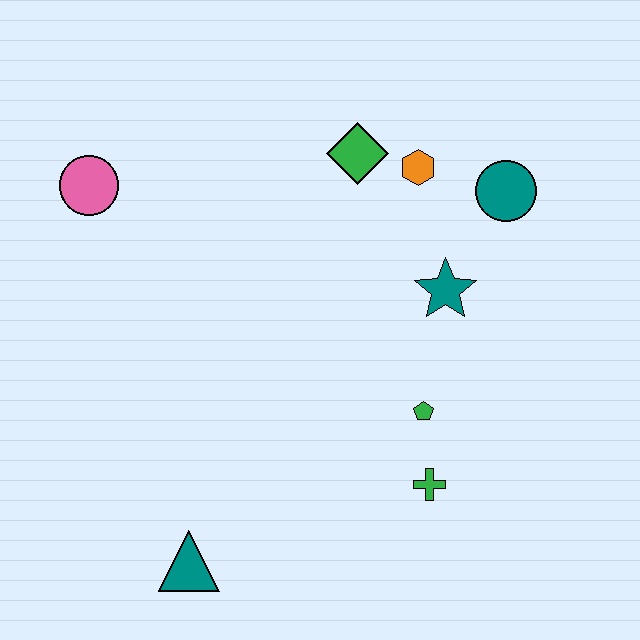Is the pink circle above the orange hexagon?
No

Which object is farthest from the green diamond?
The teal triangle is farthest from the green diamond.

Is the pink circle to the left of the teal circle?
Yes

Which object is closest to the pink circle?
The green diamond is closest to the pink circle.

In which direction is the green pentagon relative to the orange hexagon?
The green pentagon is below the orange hexagon.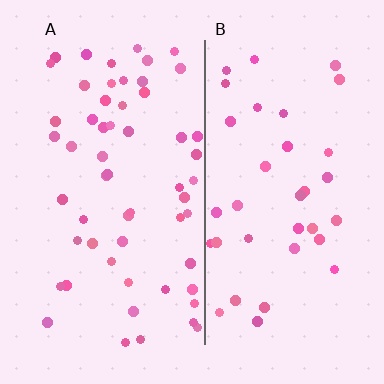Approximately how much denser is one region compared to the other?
Approximately 1.6× — region A over region B.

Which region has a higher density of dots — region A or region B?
A (the left).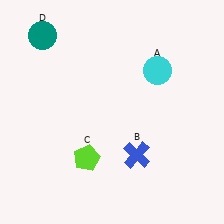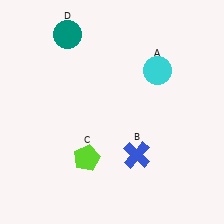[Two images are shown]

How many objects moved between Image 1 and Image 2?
1 object moved between the two images.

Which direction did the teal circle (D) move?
The teal circle (D) moved right.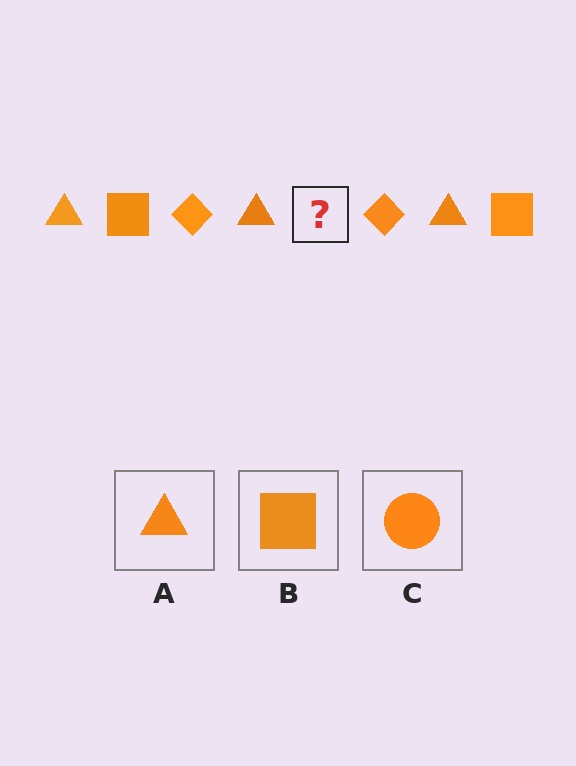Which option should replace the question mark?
Option B.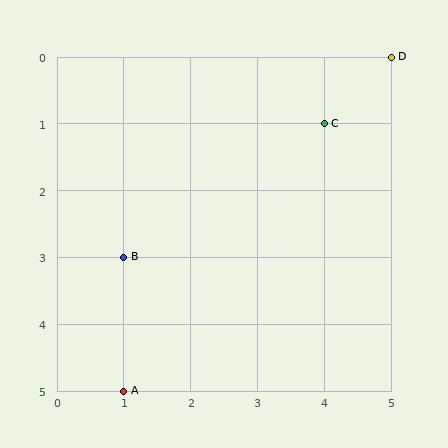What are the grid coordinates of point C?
Point C is at grid coordinates (4, 1).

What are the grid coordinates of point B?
Point B is at grid coordinates (1, 3).